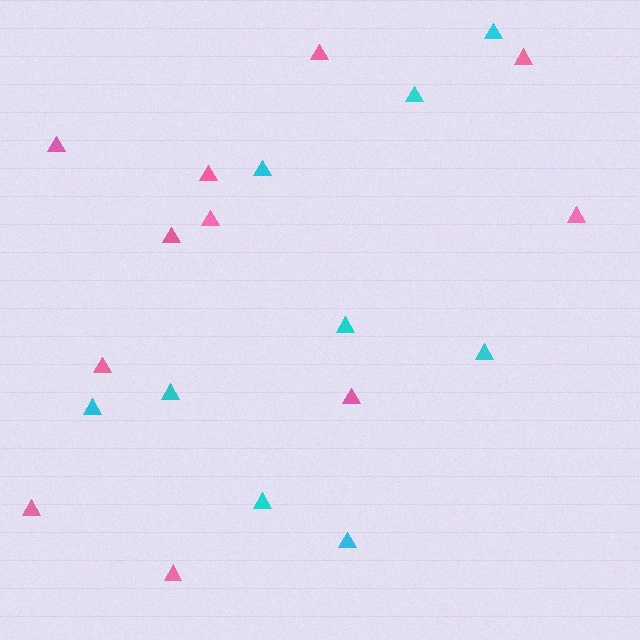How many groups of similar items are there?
There are 2 groups: one group of pink triangles (11) and one group of cyan triangles (9).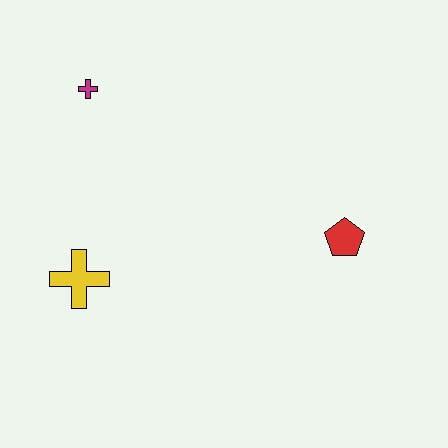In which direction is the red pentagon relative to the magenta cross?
The red pentagon is to the right of the magenta cross.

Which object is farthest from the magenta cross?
The red pentagon is farthest from the magenta cross.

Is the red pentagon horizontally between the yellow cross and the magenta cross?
No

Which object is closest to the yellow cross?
The magenta cross is closest to the yellow cross.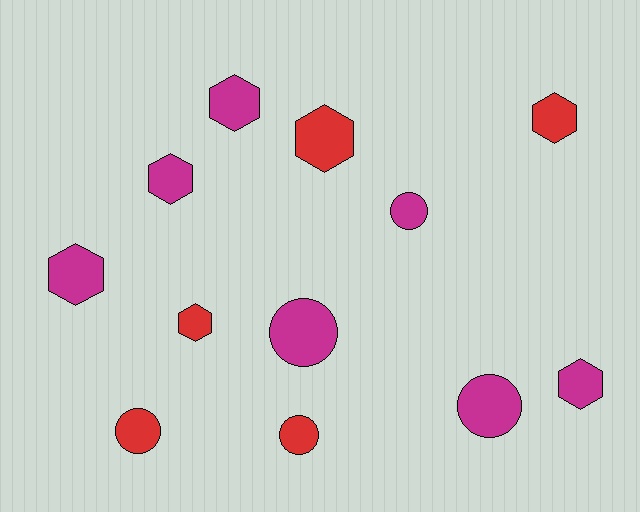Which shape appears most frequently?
Hexagon, with 7 objects.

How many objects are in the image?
There are 12 objects.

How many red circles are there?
There are 2 red circles.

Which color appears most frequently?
Magenta, with 7 objects.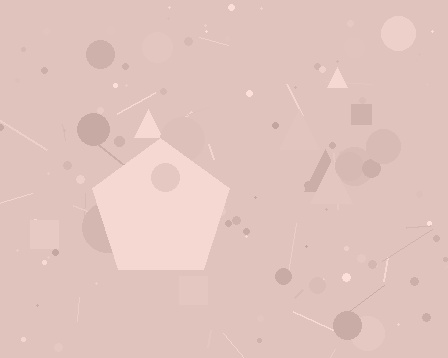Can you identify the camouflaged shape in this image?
The camouflaged shape is a pentagon.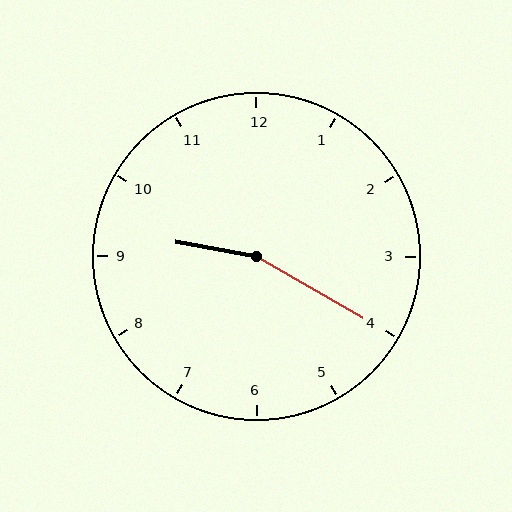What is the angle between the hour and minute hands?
Approximately 160 degrees.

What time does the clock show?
9:20.